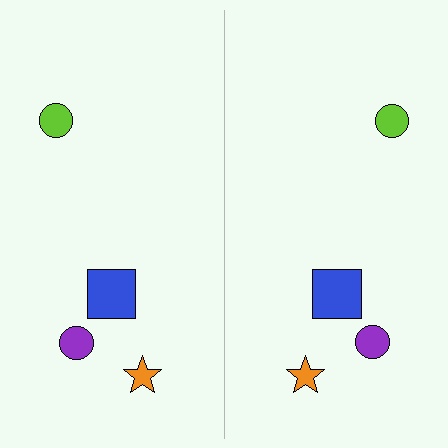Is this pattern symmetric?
Yes, this pattern has bilateral (reflection) symmetry.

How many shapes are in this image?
There are 8 shapes in this image.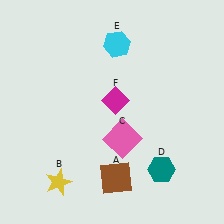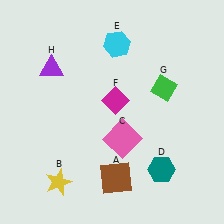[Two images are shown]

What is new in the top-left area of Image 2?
A purple triangle (H) was added in the top-left area of Image 2.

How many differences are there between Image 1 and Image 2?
There are 2 differences between the two images.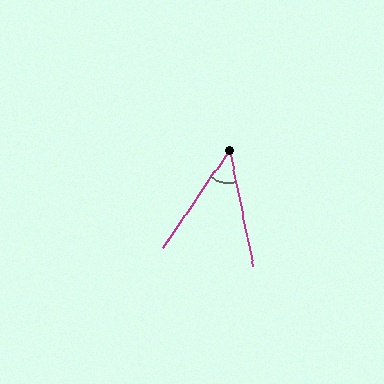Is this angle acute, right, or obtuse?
It is acute.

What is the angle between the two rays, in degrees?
Approximately 45 degrees.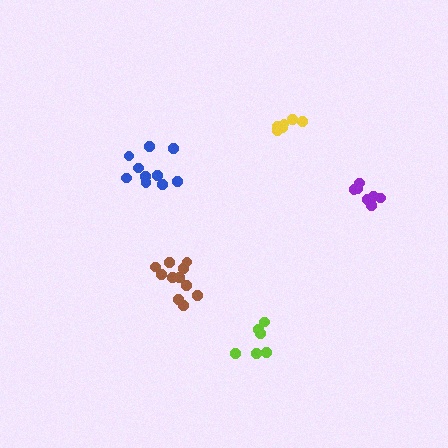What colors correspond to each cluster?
The clusters are colored: yellow, brown, blue, purple, lime.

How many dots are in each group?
Group 1: 6 dots, Group 2: 11 dots, Group 3: 10 dots, Group 4: 7 dots, Group 5: 6 dots (40 total).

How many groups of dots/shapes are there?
There are 5 groups.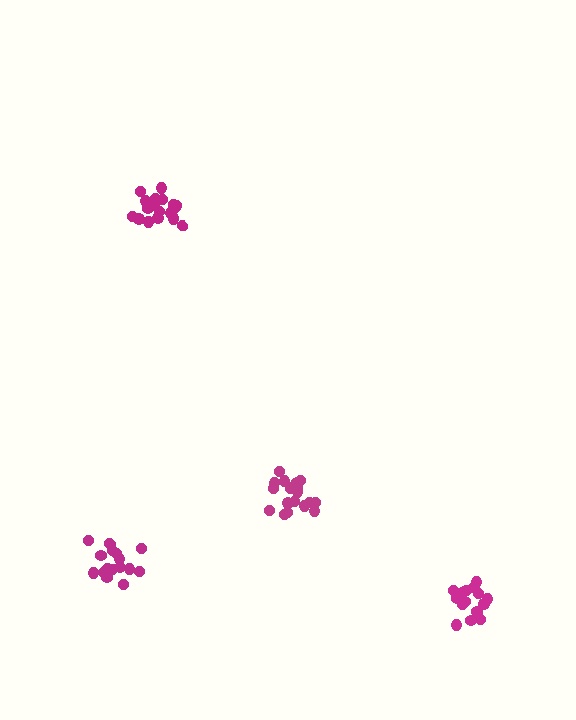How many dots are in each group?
Group 1: 19 dots, Group 2: 21 dots, Group 3: 18 dots, Group 4: 17 dots (75 total).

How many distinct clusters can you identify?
There are 4 distinct clusters.